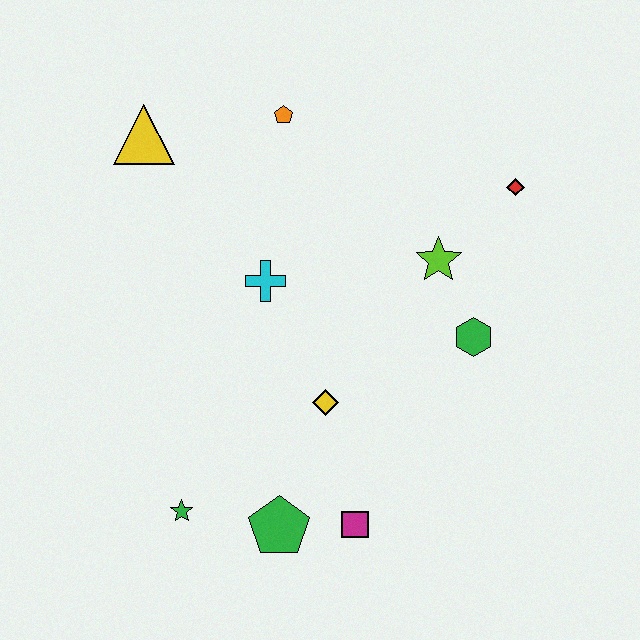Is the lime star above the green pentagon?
Yes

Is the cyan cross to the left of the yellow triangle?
No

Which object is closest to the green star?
The green pentagon is closest to the green star.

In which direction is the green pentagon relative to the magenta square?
The green pentagon is to the left of the magenta square.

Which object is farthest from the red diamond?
The green star is farthest from the red diamond.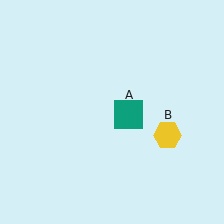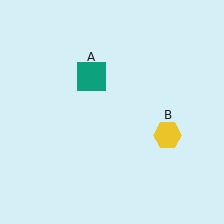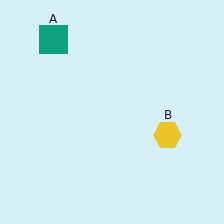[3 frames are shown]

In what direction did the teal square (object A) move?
The teal square (object A) moved up and to the left.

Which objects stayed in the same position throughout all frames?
Yellow hexagon (object B) remained stationary.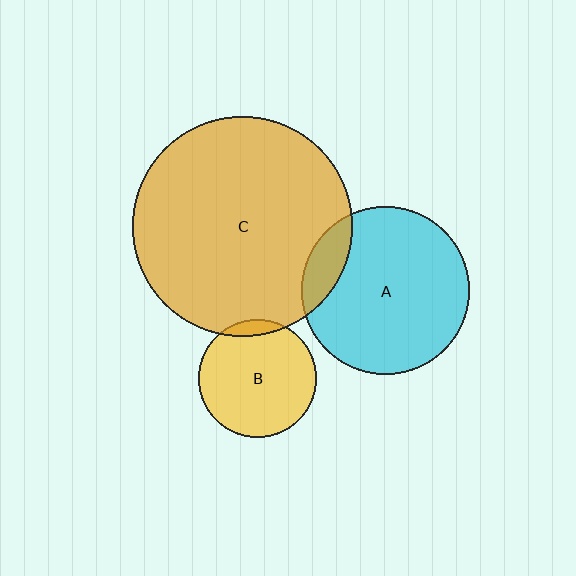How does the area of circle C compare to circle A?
Approximately 1.7 times.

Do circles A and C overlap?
Yes.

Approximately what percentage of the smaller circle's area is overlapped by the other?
Approximately 15%.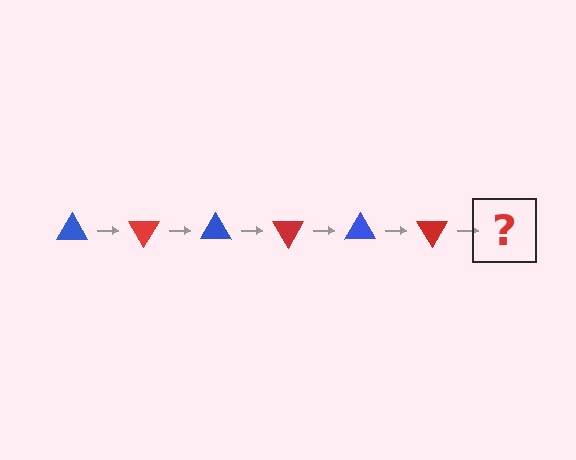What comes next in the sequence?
The next element should be a blue triangle, rotated 360 degrees from the start.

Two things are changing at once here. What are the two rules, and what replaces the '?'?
The two rules are that it rotates 60 degrees each step and the color cycles through blue and red. The '?' should be a blue triangle, rotated 360 degrees from the start.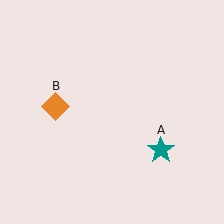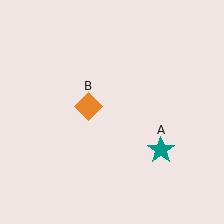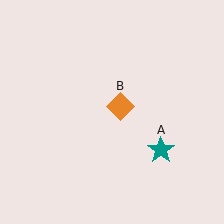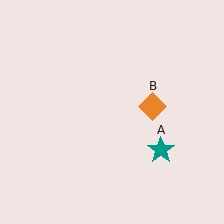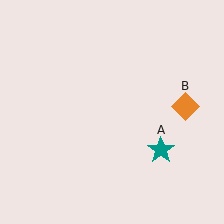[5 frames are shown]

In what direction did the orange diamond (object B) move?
The orange diamond (object B) moved right.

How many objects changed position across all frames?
1 object changed position: orange diamond (object B).